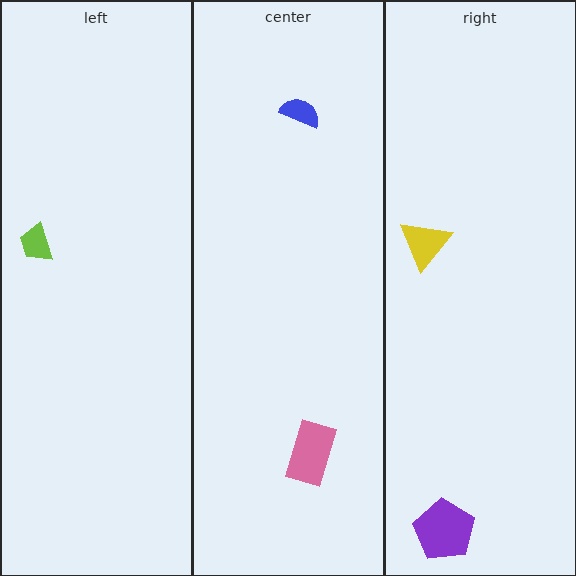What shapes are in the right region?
The yellow triangle, the purple pentagon.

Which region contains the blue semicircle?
The center region.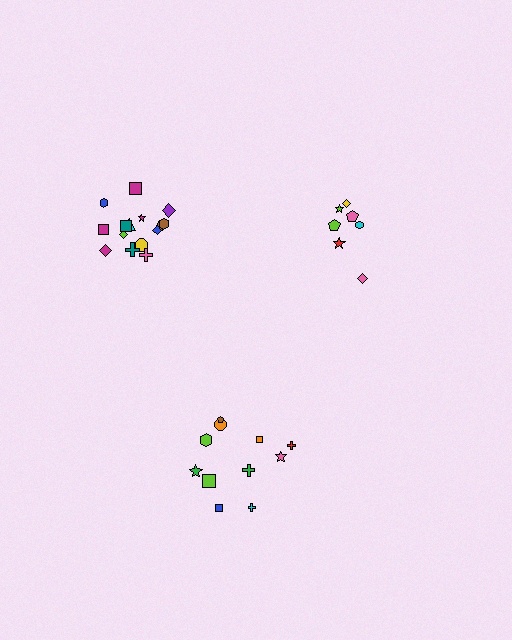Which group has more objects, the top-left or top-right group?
The top-left group.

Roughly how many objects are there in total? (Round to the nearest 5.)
Roughly 35 objects in total.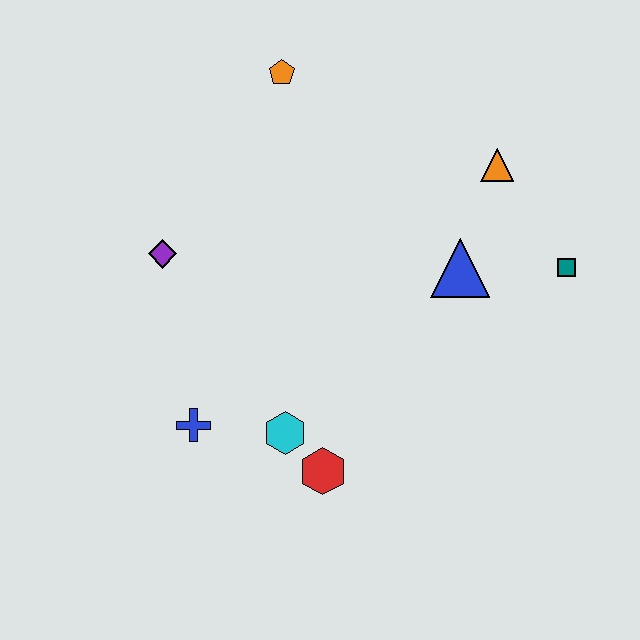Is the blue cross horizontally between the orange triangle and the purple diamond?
Yes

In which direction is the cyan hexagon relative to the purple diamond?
The cyan hexagon is below the purple diamond.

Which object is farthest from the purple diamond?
The teal square is farthest from the purple diamond.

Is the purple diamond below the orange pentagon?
Yes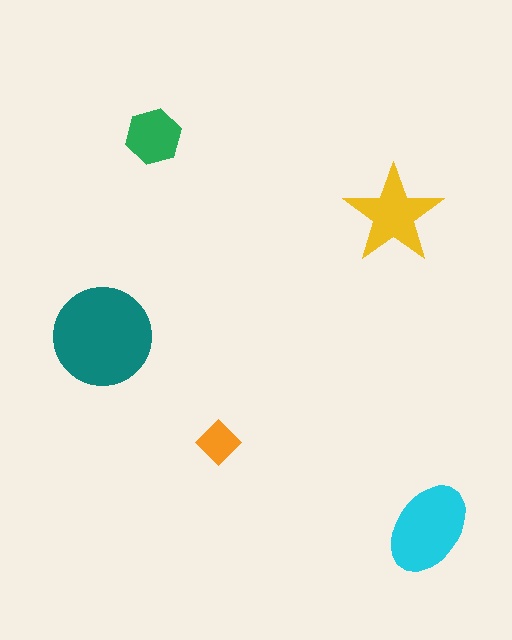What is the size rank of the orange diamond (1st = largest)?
5th.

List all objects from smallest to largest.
The orange diamond, the green hexagon, the yellow star, the cyan ellipse, the teal circle.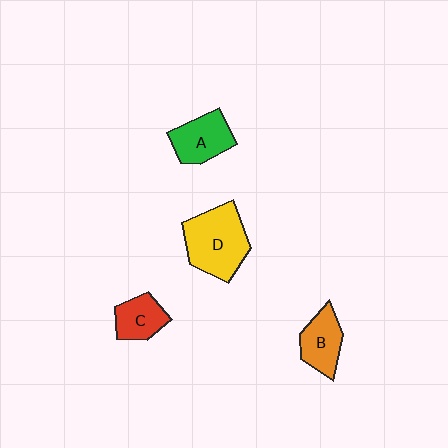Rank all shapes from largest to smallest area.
From largest to smallest: D (yellow), A (green), B (orange), C (red).